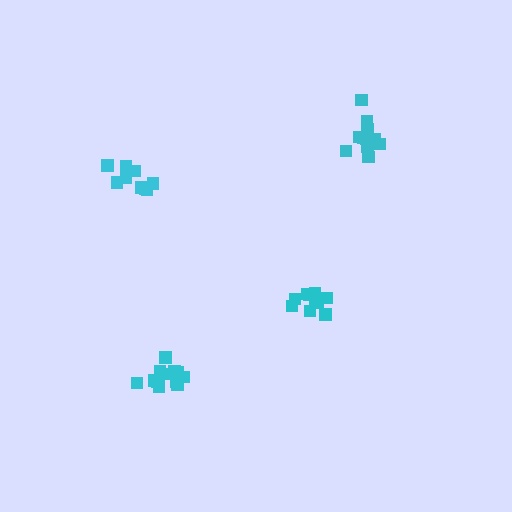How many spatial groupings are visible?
There are 4 spatial groupings.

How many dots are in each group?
Group 1: 10 dots, Group 2: 10 dots, Group 3: 13 dots, Group 4: 13 dots (46 total).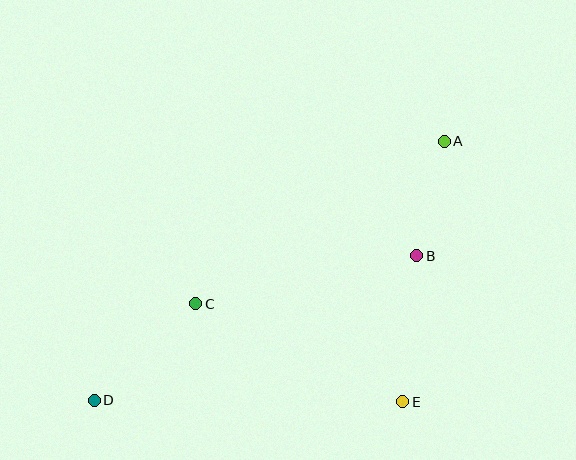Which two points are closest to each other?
Points A and B are closest to each other.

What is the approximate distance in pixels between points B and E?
The distance between B and E is approximately 147 pixels.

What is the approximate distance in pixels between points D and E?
The distance between D and E is approximately 308 pixels.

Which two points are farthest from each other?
Points A and D are farthest from each other.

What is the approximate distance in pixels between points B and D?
The distance between B and D is approximately 353 pixels.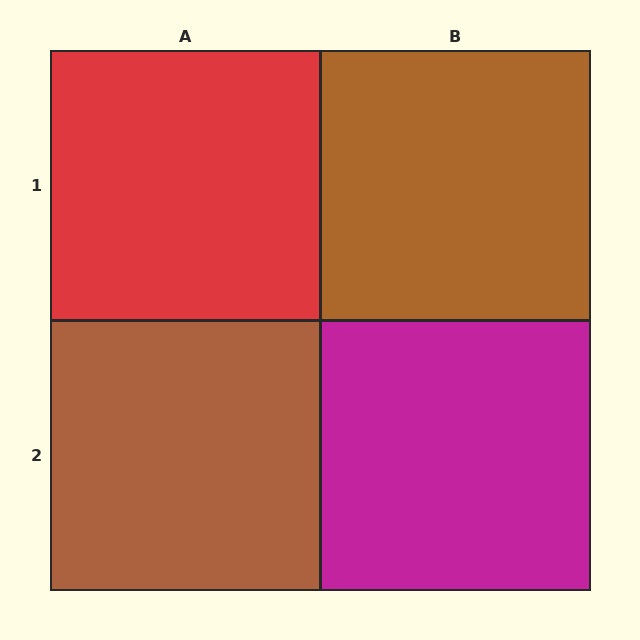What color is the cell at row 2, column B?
Magenta.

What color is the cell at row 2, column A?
Brown.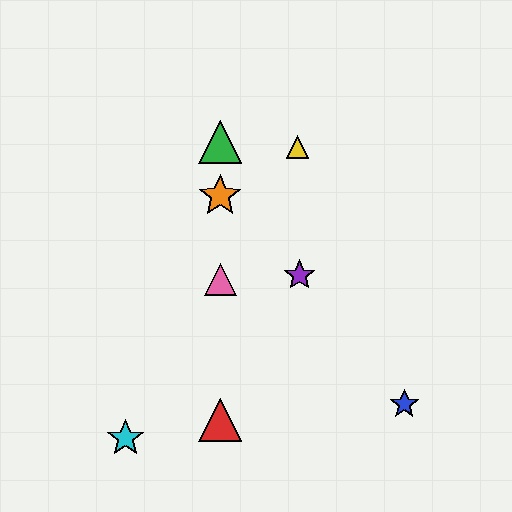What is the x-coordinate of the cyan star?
The cyan star is at x≈126.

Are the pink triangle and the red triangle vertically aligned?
Yes, both are at x≈220.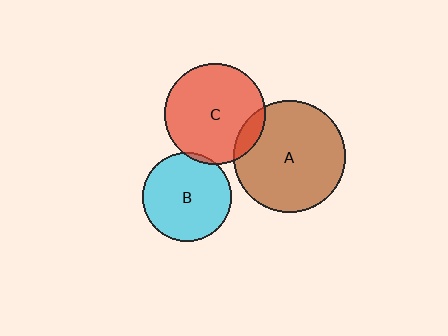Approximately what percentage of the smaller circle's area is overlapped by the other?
Approximately 5%.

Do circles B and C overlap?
Yes.